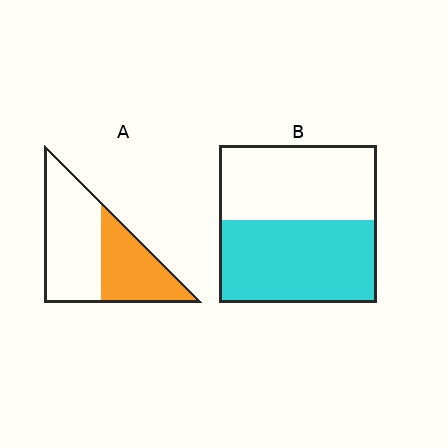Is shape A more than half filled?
No.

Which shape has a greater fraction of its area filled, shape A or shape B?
Shape B.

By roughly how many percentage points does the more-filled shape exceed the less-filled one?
By roughly 10 percentage points (B over A).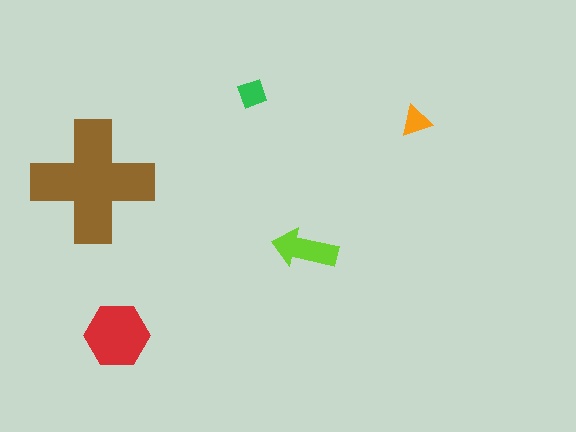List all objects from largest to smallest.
The brown cross, the red hexagon, the lime arrow, the green diamond, the orange triangle.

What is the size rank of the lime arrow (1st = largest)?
3rd.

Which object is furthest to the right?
The orange triangle is rightmost.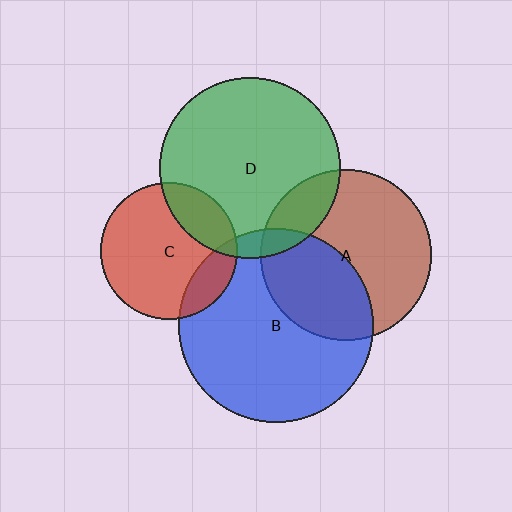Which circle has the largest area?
Circle B (blue).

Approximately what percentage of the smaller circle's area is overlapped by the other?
Approximately 15%.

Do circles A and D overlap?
Yes.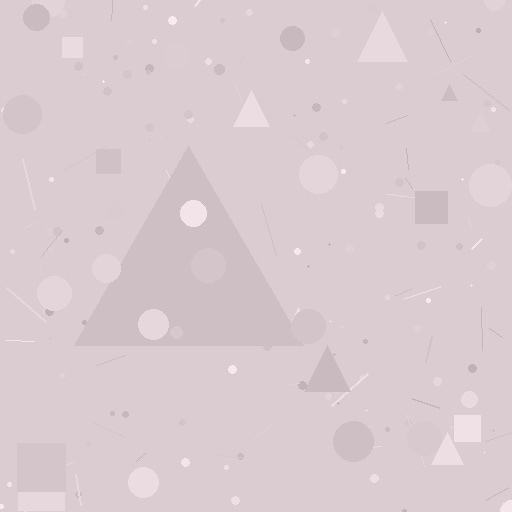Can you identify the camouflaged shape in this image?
The camouflaged shape is a triangle.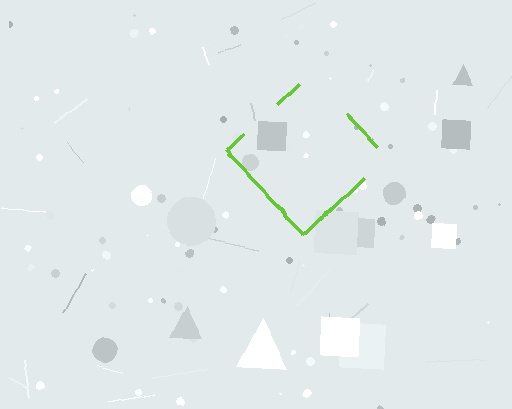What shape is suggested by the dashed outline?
The dashed outline suggests a diamond.